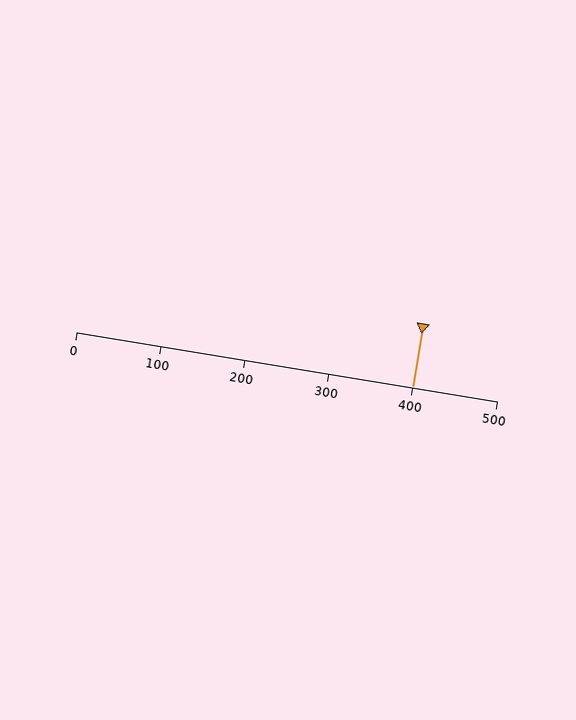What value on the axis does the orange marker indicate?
The marker indicates approximately 400.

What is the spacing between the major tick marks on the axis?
The major ticks are spaced 100 apart.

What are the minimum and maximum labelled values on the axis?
The axis runs from 0 to 500.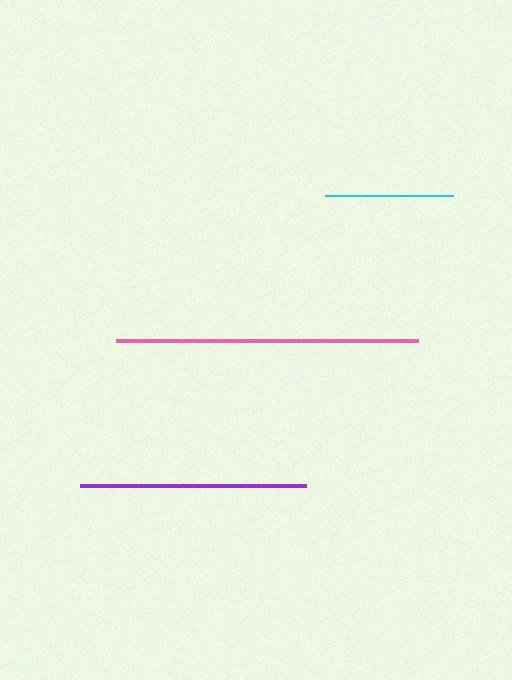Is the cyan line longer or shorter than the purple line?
The purple line is longer than the cyan line.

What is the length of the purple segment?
The purple segment is approximately 226 pixels long.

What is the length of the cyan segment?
The cyan segment is approximately 129 pixels long.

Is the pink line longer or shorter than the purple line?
The pink line is longer than the purple line.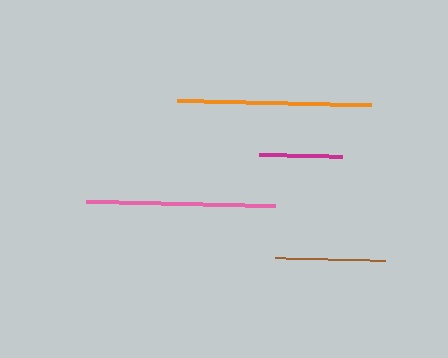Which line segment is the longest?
The orange line is the longest at approximately 194 pixels.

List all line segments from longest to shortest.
From longest to shortest: orange, pink, brown, magenta.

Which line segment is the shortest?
The magenta line is the shortest at approximately 82 pixels.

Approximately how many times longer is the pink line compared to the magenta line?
The pink line is approximately 2.3 times the length of the magenta line.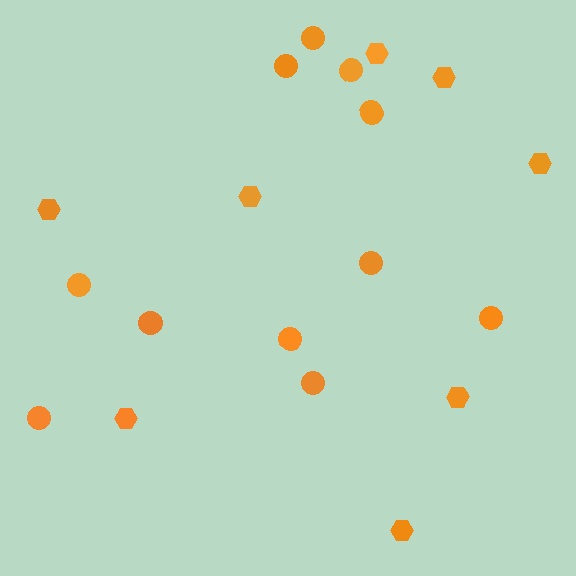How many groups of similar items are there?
There are 2 groups: one group of circles (11) and one group of hexagons (8).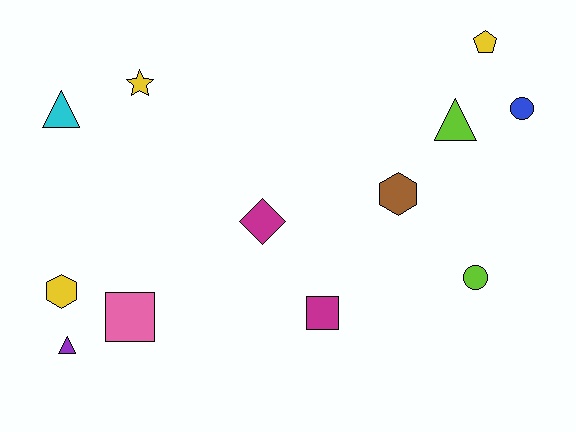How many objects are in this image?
There are 12 objects.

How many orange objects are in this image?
There are no orange objects.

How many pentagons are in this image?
There is 1 pentagon.